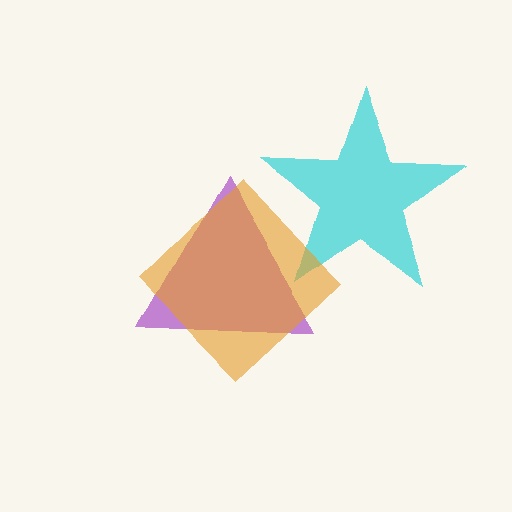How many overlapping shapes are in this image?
There are 3 overlapping shapes in the image.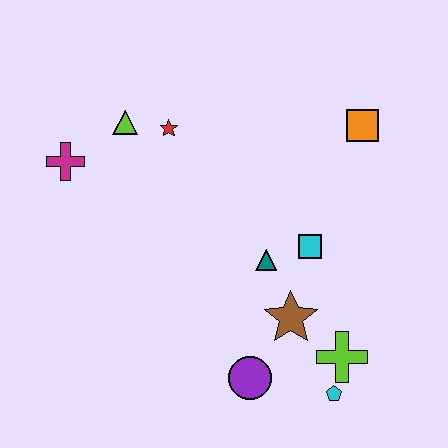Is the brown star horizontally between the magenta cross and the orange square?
Yes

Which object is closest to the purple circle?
The brown star is closest to the purple circle.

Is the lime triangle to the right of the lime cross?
No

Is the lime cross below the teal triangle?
Yes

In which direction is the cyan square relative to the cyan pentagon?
The cyan square is above the cyan pentagon.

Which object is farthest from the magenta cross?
The cyan pentagon is farthest from the magenta cross.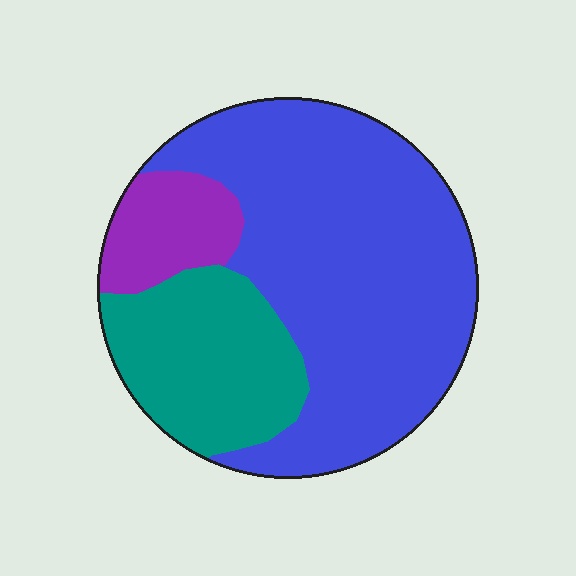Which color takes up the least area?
Purple, at roughly 10%.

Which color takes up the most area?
Blue, at roughly 65%.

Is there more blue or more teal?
Blue.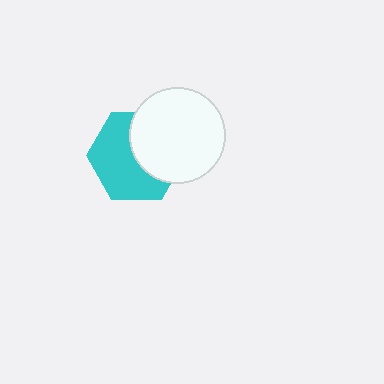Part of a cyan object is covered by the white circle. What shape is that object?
It is a hexagon.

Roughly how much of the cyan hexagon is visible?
About half of it is visible (roughly 57%).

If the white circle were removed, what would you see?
You would see the complete cyan hexagon.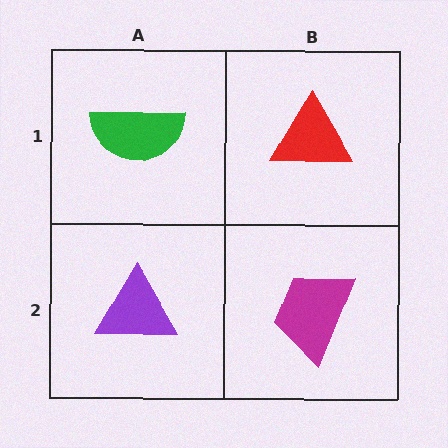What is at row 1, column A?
A green semicircle.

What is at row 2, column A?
A purple triangle.